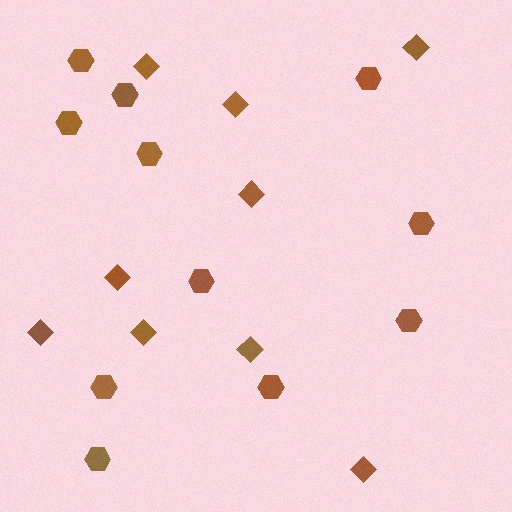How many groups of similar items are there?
There are 2 groups: one group of diamonds (9) and one group of hexagons (11).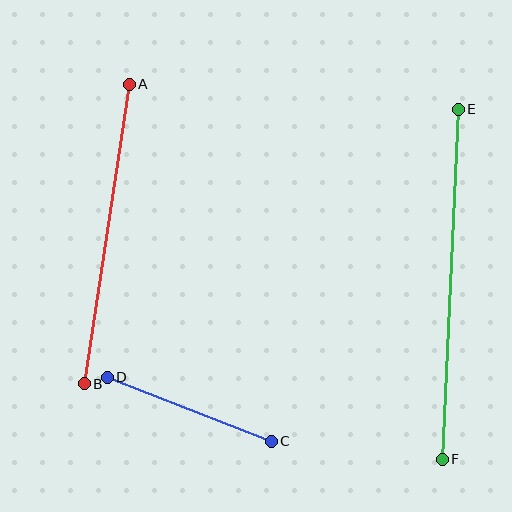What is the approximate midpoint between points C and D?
The midpoint is at approximately (189, 409) pixels.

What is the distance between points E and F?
The distance is approximately 350 pixels.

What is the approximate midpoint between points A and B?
The midpoint is at approximately (107, 234) pixels.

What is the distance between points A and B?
The distance is approximately 303 pixels.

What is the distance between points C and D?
The distance is approximately 176 pixels.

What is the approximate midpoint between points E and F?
The midpoint is at approximately (450, 284) pixels.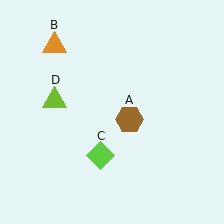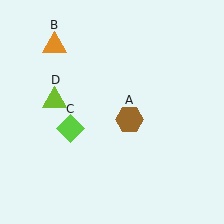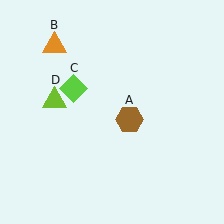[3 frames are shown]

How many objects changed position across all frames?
1 object changed position: lime diamond (object C).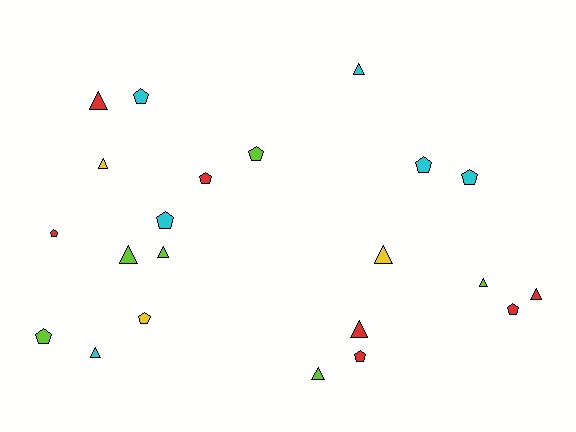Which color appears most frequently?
Red, with 7 objects.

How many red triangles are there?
There are 3 red triangles.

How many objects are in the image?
There are 22 objects.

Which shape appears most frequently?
Triangle, with 11 objects.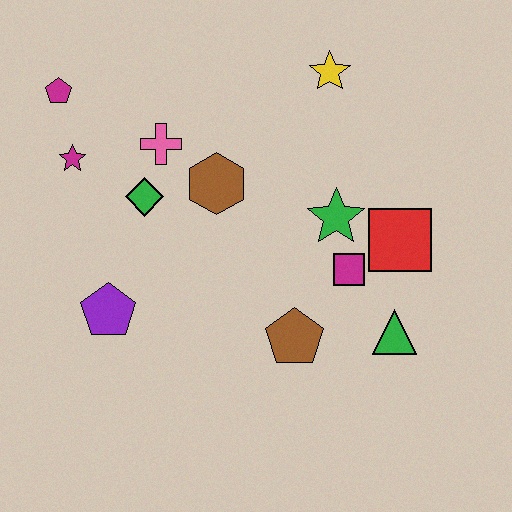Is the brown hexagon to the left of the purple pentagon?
No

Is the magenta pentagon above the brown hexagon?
Yes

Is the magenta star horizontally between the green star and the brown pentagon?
No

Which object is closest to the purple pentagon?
The green diamond is closest to the purple pentagon.